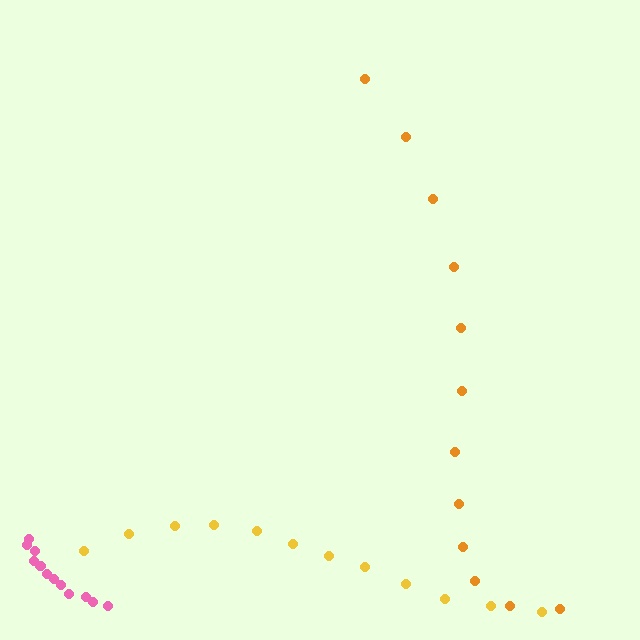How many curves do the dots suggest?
There are 3 distinct paths.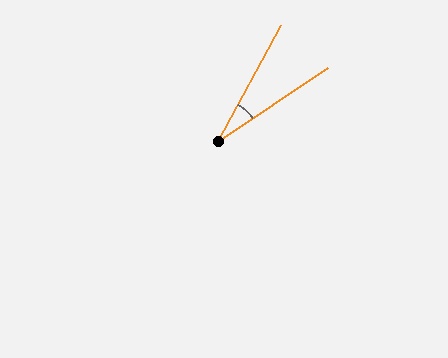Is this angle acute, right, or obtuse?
It is acute.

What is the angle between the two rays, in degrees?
Approximately 28 degrees.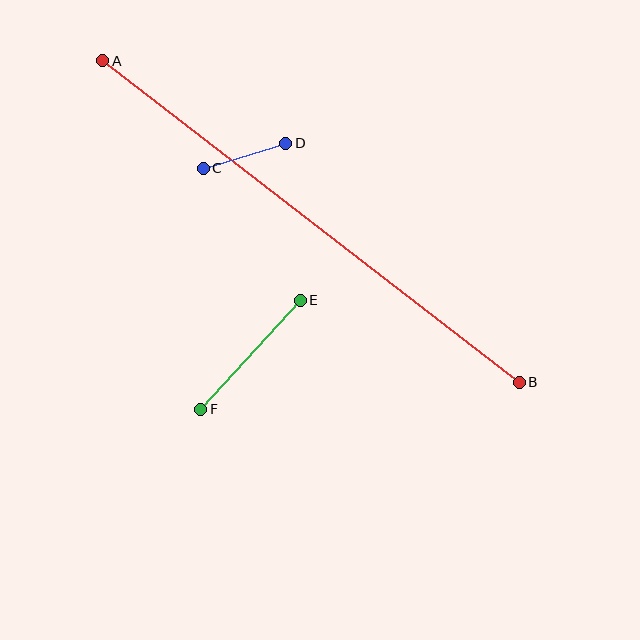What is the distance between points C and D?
The distance is approximately 86 pixels.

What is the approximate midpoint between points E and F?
The midpoint is at approximately (251, 355) pixels.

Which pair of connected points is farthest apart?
Points A and B are farthest apart.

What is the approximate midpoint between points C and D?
The midpoint is at approximately (245, 156) pixels.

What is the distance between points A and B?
The distance is approximately 527 pixels.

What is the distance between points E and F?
The distance is approximately 148 pixels.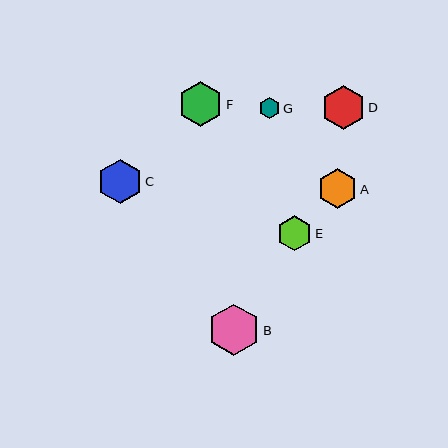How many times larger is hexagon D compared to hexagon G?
Hexagon D is approximately 2.1 times the size of hexagon G.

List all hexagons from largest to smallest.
From largest to smallest: B, F, C, D, A, E, G.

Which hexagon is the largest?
Hexagon B is the largest with a size of approximately 51 pixels.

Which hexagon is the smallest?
Hexagon G is the smallest with a size of approximately 21 pixels.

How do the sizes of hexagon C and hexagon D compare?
Hexagon C and hexagon D are approximately the same size.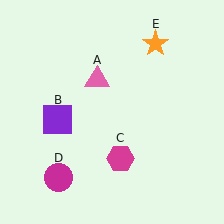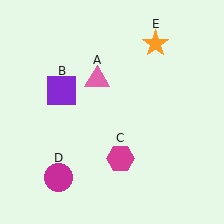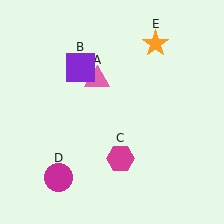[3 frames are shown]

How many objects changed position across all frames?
1 object changed position: purple square (object B).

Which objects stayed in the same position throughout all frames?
Pink triangle (object A) and magenta hexagon (object C) and magenta circle (object D) and orange star (object E) remained stationary.